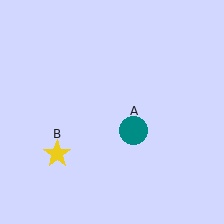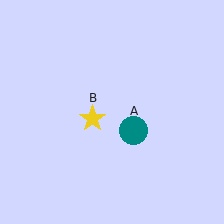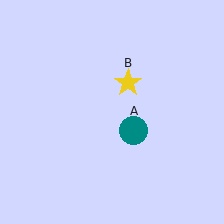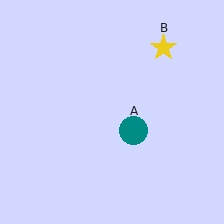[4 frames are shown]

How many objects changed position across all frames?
1 object changed position: yellow star (object B).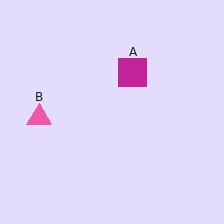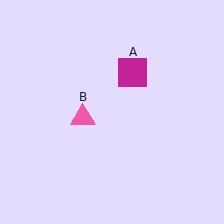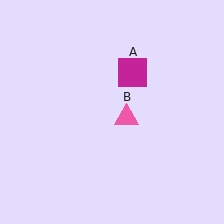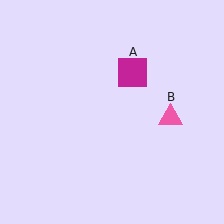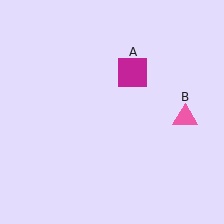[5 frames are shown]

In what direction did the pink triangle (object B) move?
The pink triangle (object B) moved right.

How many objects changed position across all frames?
1 object changed position: pink triangle (object B).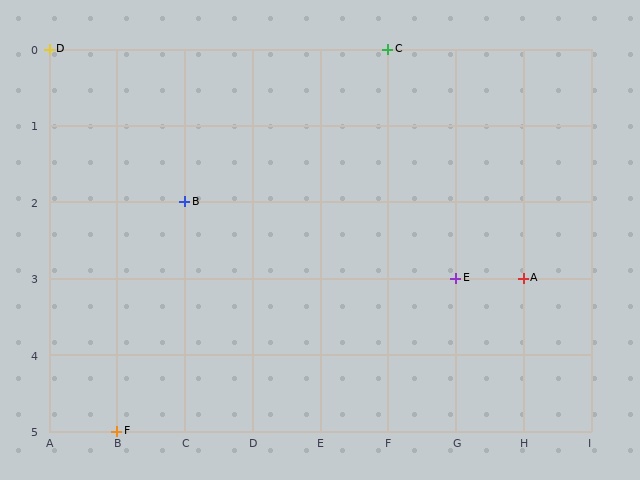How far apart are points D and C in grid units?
Points D and C are 5 columns apart.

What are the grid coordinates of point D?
Point D is at grid coordinates (A, 0).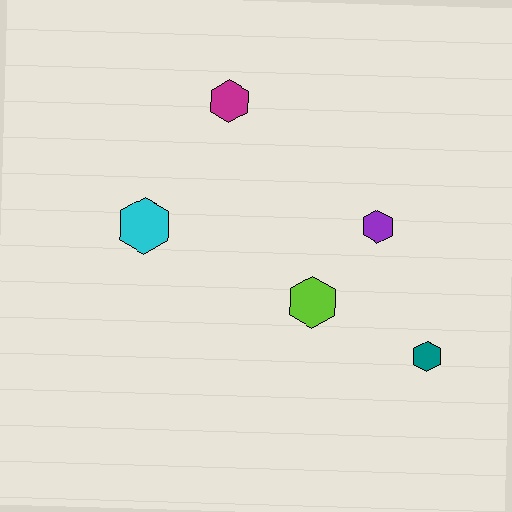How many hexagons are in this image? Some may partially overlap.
There are 5 hexagons.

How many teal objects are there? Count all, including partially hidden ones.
There is 1 teal object.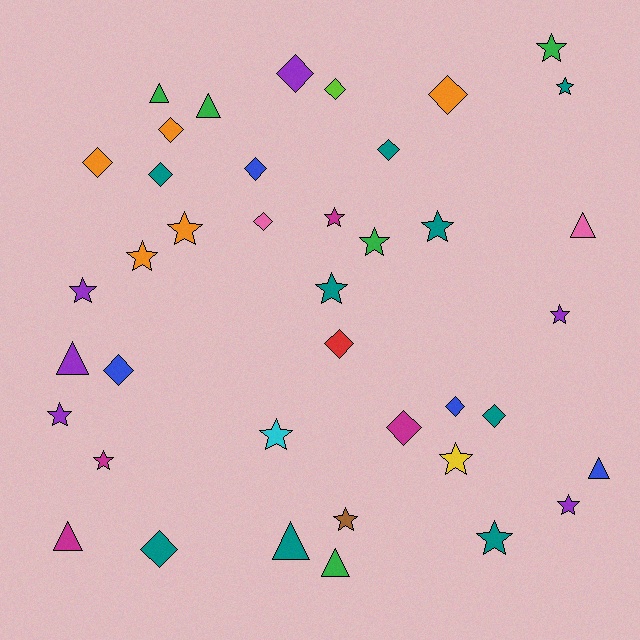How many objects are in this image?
There are 40 objects.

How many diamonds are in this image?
There are 15 diamonds.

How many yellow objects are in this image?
There is 1 yellow object.